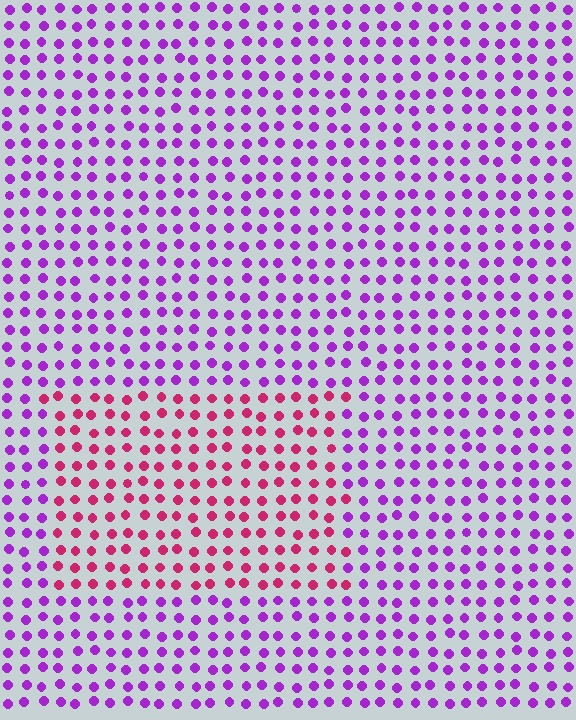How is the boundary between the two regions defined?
The boundary is defined purely by a slight shift in hue (about 49 degrees). Spacing, size, and orientation are identical on both sides.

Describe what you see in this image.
The image is filled with small purple elements in a uniform arrangement. A rectangle-shaped region is visible where the elements are tinted to a slightly different hue, forming a subtle color boundary.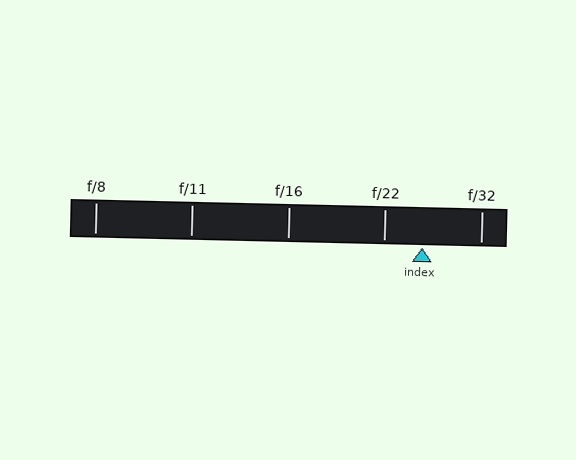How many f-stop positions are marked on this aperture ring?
There are 5 f-stop positions marked.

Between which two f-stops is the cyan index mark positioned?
The index mark is between f/22 and f/32.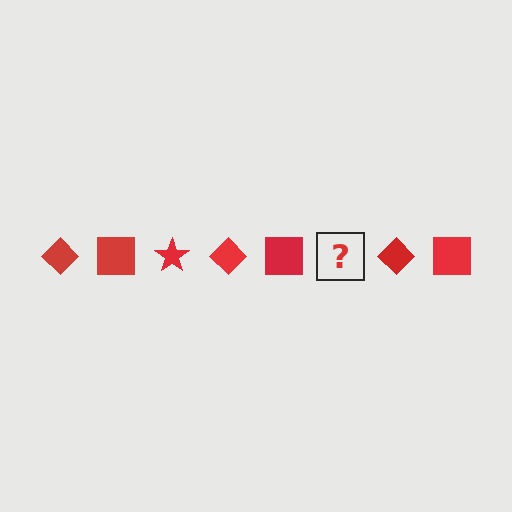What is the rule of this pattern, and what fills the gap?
The rule is that the pattern cycles through diamond, square, star shapes in red. The gap should be filled with a red star.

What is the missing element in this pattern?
The missing element is a red star.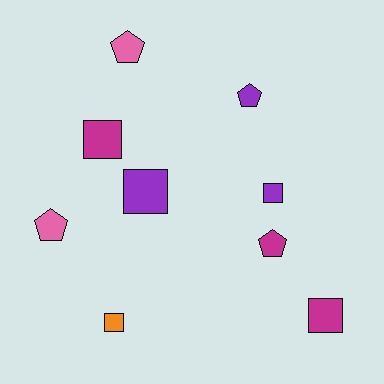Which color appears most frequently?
Magenta, with 3 objects.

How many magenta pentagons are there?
There is 1 magenta pentagon.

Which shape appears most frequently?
Square, with 5 objects.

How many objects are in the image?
There are 9 objects.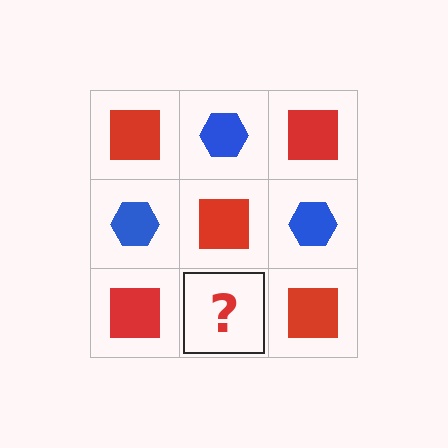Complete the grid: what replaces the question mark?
The question mark should be replaced with a blue hexagon.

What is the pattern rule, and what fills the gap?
The rule is that it alternates red square and blue hexagon in a checkerboard pattern. The gap should be filled with a blue hexagon.